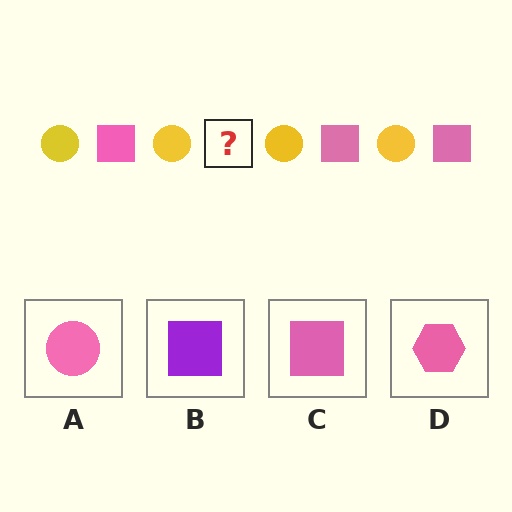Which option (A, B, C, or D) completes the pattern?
C.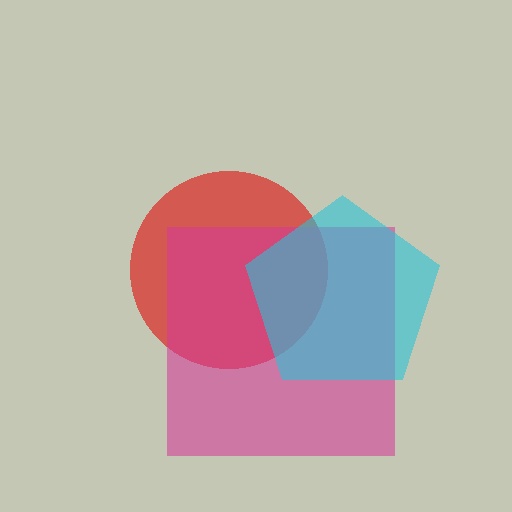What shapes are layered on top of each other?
The layered shapes are: a red circle, a magenta square, a cyan pentagon.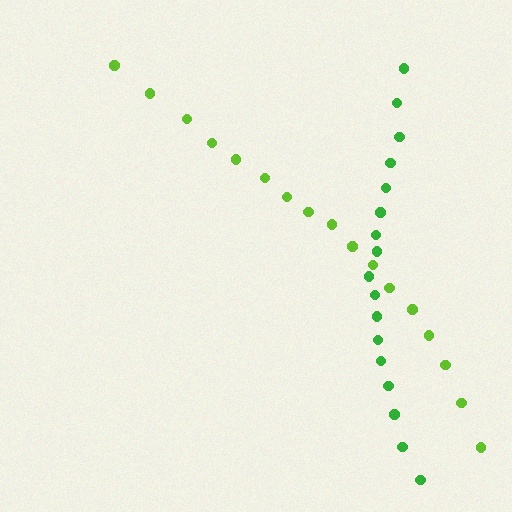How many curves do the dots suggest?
There are 2 distinct paths.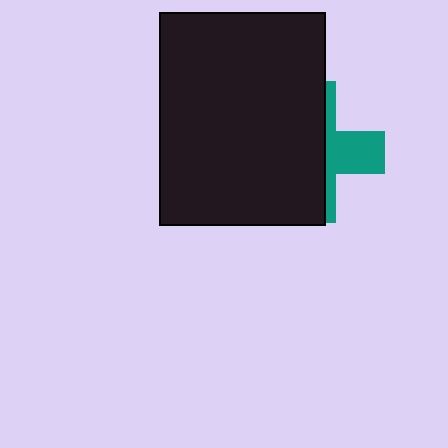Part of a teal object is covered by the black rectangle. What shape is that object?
It is a cross.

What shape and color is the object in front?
The object in front is a black rectangle.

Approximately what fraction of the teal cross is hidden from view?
Roughly 65% of the teal cross is hidden behind the black rectangle.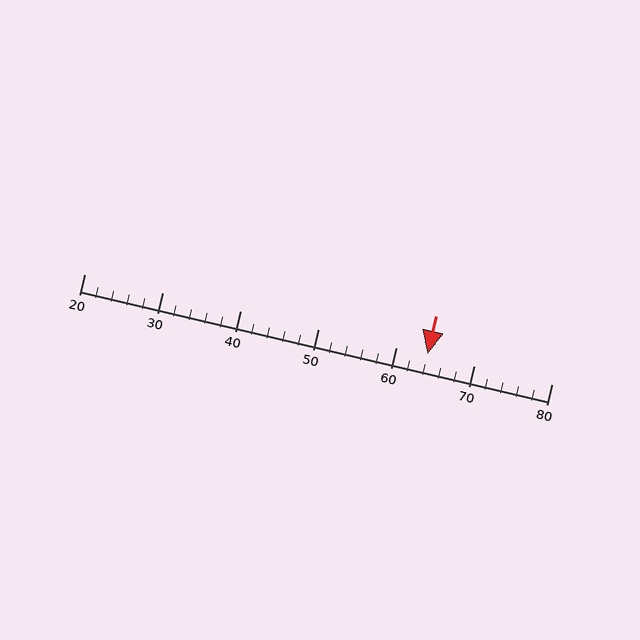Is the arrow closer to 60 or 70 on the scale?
The arrow is closer to 60.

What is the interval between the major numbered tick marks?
The major tick marks are spaced 10 units apart.